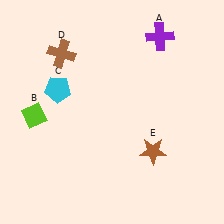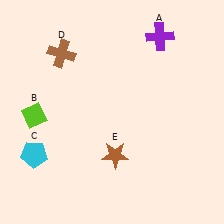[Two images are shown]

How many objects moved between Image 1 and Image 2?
2 objects moved between the two images.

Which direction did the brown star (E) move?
The brown star (E) moved left.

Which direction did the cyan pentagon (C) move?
The cyan pentagon (C) moved down.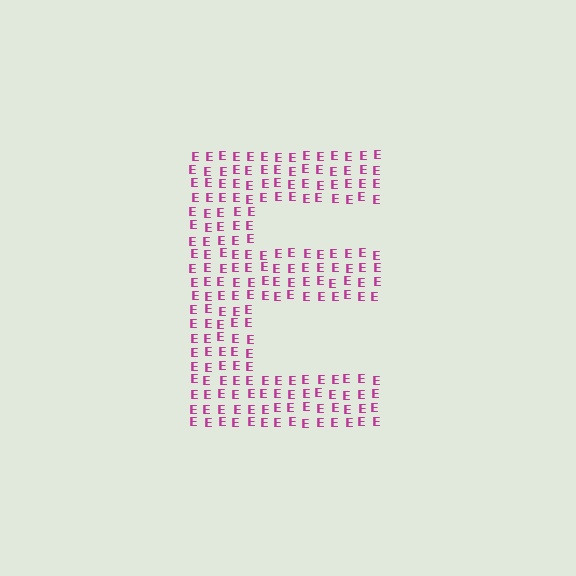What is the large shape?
The large shape is the letter E.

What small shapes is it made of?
It is made of small letter E's.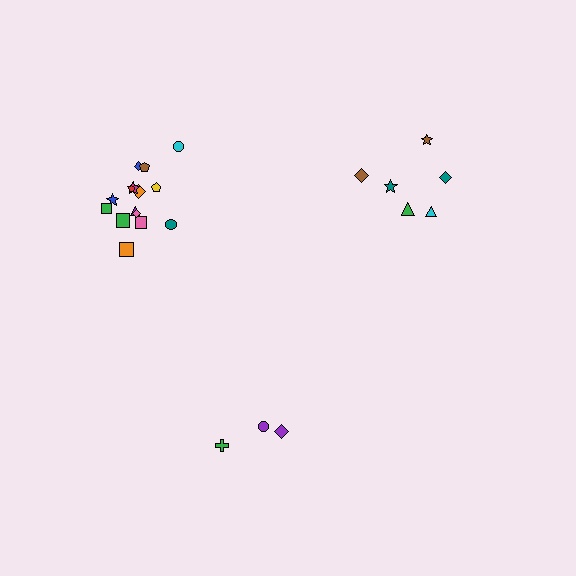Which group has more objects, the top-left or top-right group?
The top-left group.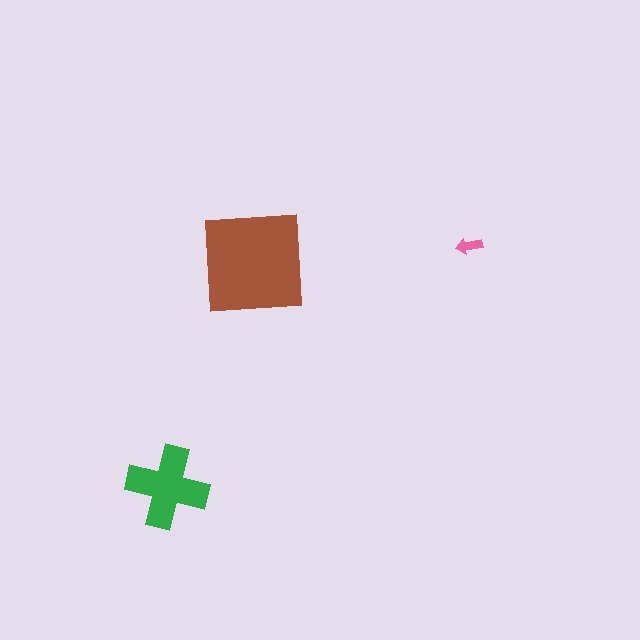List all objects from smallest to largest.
The pink arrow, the green cross, the brown square.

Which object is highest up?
The pink arrow is topmost.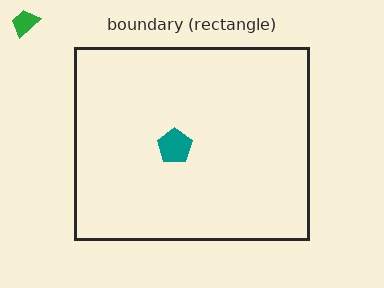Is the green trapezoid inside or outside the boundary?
Outside.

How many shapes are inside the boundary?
1 inside, 1 outside.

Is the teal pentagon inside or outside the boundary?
Inside.